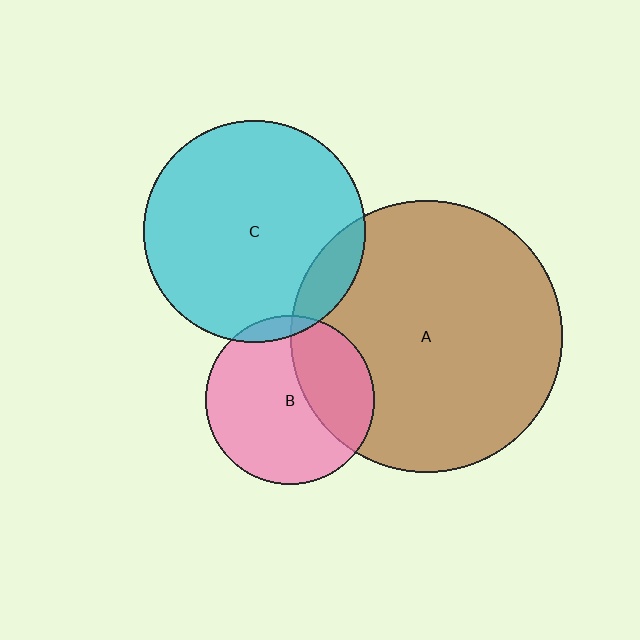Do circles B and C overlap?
Yes.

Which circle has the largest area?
Circle A (brown).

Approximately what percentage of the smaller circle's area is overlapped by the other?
Approximately 5%.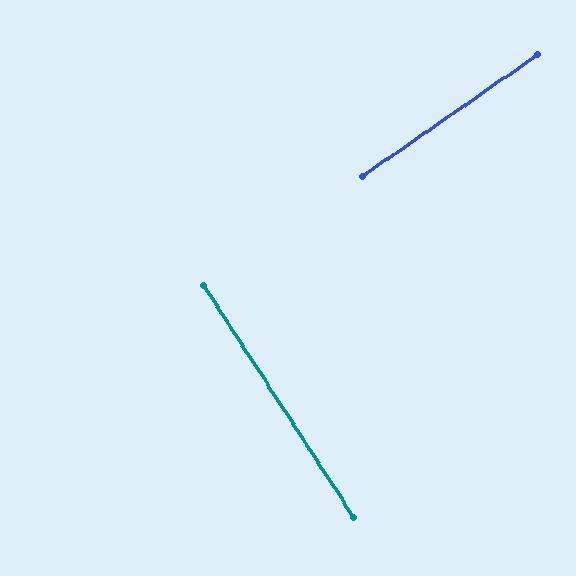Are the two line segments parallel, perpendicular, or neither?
Perpendicular — they meet at approximately 88°.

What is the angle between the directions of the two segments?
Approximately 88 degrees.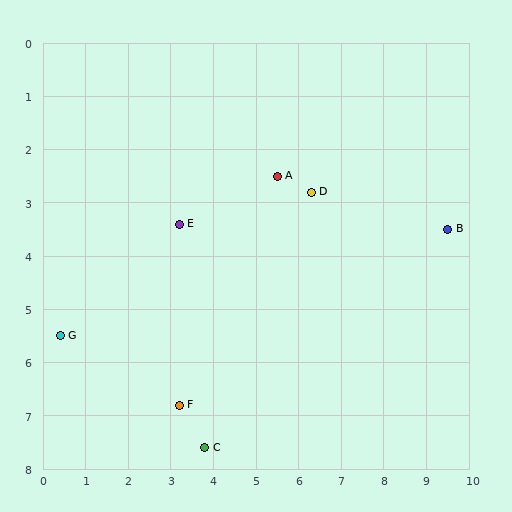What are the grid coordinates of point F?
Point F is at approximately (3.2, 6.8).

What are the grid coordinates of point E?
Point E is at approximately (3.2, 3.4).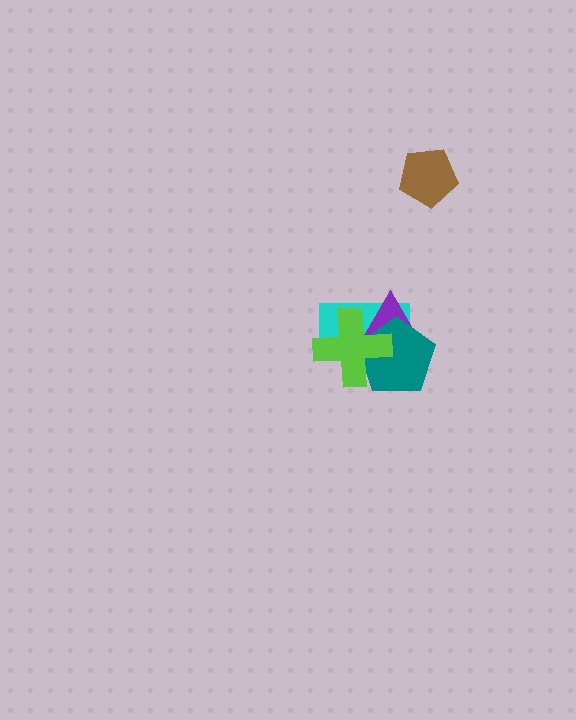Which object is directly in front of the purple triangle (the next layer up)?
The teal pentagon is directly in front of the purple triangle.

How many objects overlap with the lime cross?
3 objects overlap with the lime cross.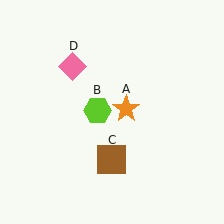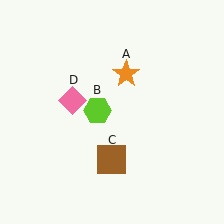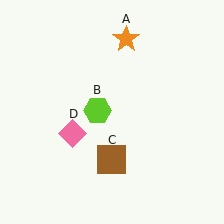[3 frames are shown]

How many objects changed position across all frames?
2 objects changed position: orange star (object A), pink diamond (object D).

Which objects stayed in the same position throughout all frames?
Lime hexagon (object B) and brown square (object C) remained stationary.